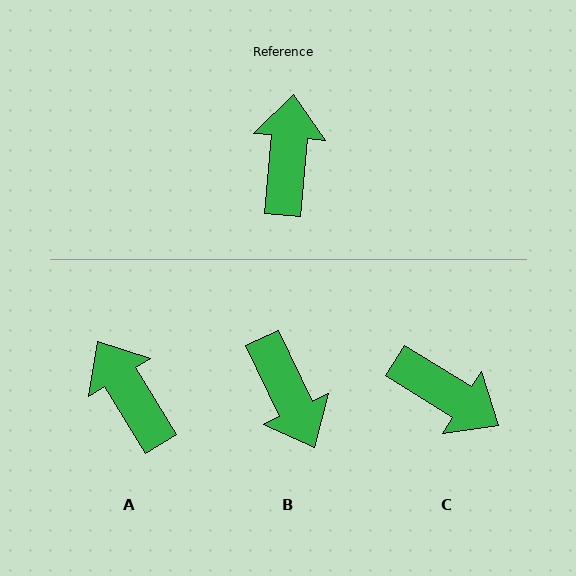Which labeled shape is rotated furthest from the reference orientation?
B, about 149 degrees away.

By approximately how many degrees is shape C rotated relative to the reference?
Approximately 117 degrees clockwise.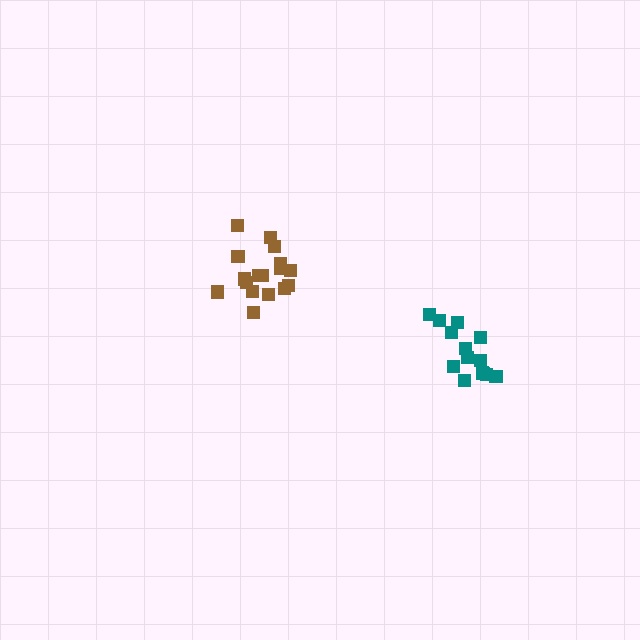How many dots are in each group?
Group 1: 17 dots, Group 2: 14 dots (31 total).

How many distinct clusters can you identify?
There are 2 distinct clusters.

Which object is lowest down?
The teal cluster is bottommost.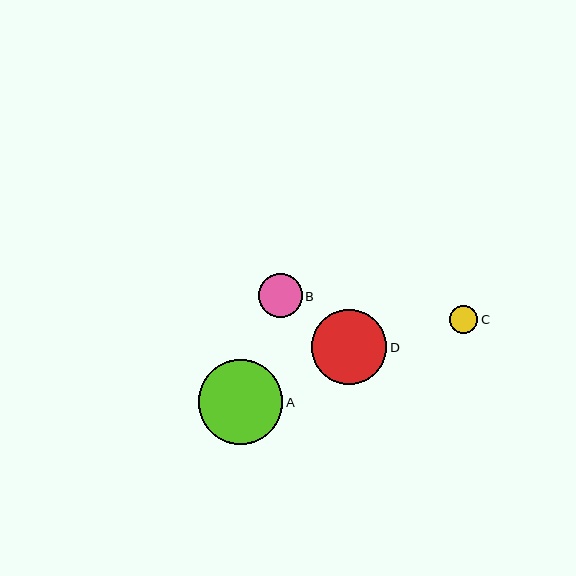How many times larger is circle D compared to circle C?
Circle D is approximately 2.7 times the size of circle C.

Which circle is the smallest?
Circle C is the smallest with a size of approximately 28 pixels.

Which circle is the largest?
Circle A is the largest with a size of approximately 85 pixels.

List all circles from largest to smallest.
From largest to smallest: A, D, B, C.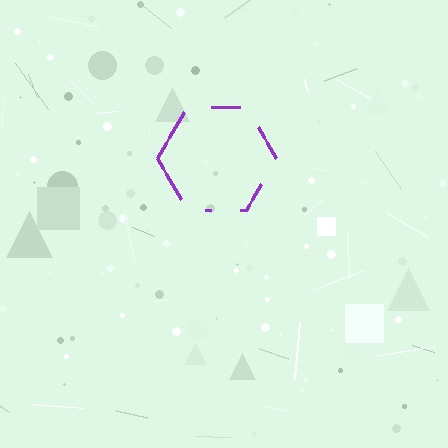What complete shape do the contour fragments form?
The contour fragments form a hexagon.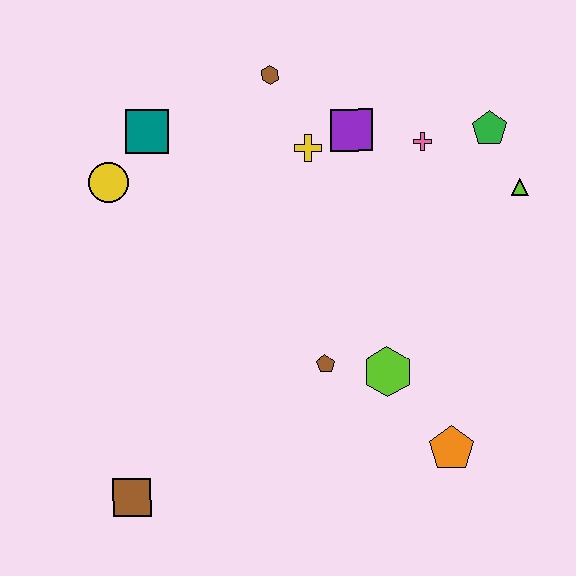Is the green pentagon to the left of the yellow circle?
No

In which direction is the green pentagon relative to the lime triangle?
The green pentagon is above the lime triangle.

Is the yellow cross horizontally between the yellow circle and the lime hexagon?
Yes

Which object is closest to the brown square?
The brown pentagon is closest to the brown square.